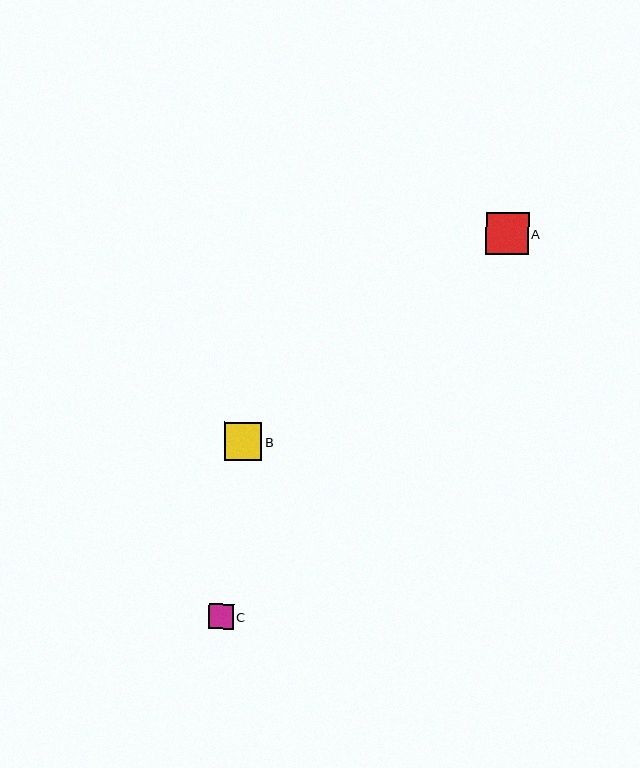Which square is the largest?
Square A is the largest with a size of approximately 42 pixels.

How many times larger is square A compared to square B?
Square A is approximately 1.1 times the size of square B.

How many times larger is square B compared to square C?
Square B is approximately 1.5 times the size of square C.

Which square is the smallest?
Square C is the smallest with a size of approximately 25 pixels.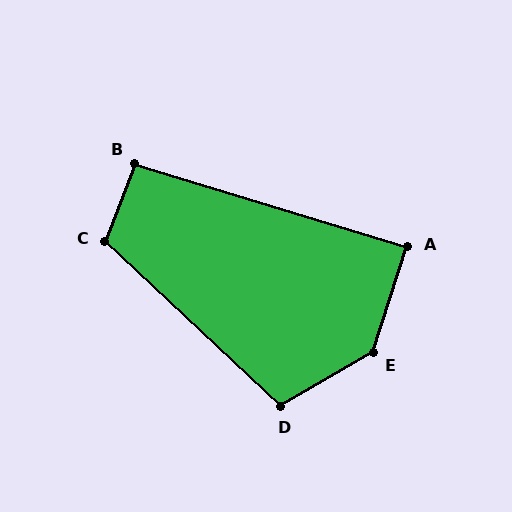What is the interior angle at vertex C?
Approximately 112 degrees (obtuse).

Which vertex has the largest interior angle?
E, at approximately 138 degrees.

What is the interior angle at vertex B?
Approximately 95 degrees (approximately right).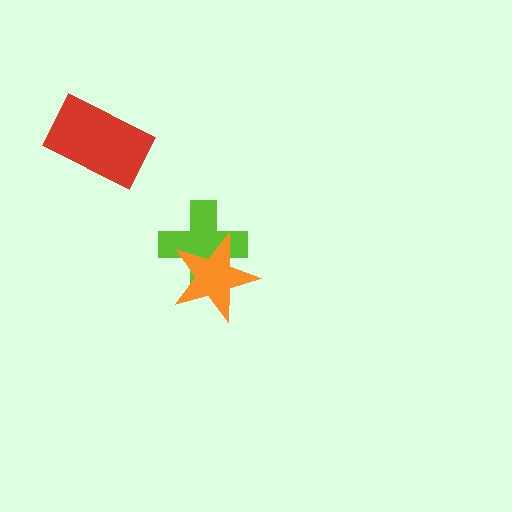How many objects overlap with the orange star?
1 object overlaps with the orange star.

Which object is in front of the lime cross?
The orange star is in front of the lime cross.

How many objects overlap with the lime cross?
1 object overlaps with the lime cross.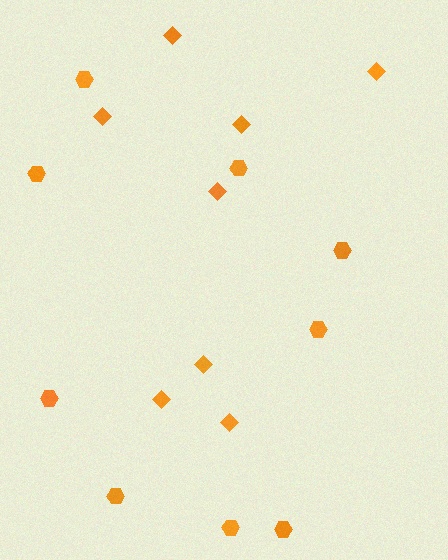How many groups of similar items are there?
There are 2 groups: one group of diamonds (8) and one group of hexagons (9).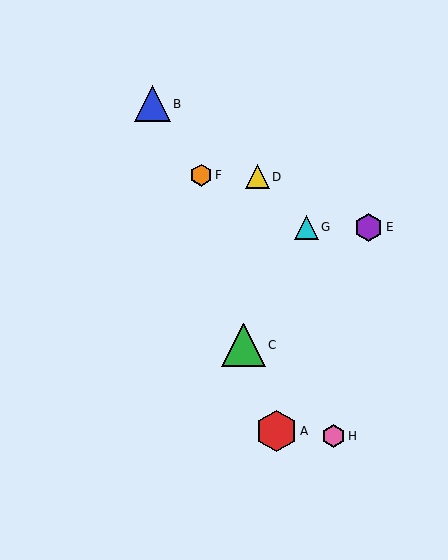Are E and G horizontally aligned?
Yes, both are at y≈227.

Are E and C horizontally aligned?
No, E is at y≈227 and C is at y≈345.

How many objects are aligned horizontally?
2 objects (E, G) are aligned horizontally.